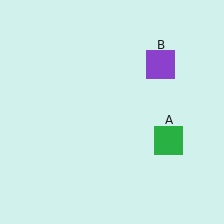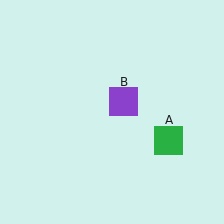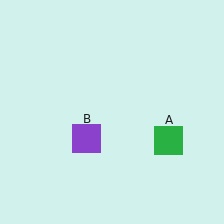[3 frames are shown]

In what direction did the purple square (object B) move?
The purple square (object B) moved down and to the left.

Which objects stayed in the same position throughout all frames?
Green square (object A) remained stationary.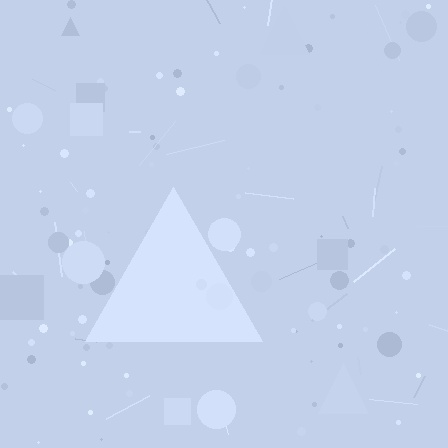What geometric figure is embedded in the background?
A triangle is embedded in the background.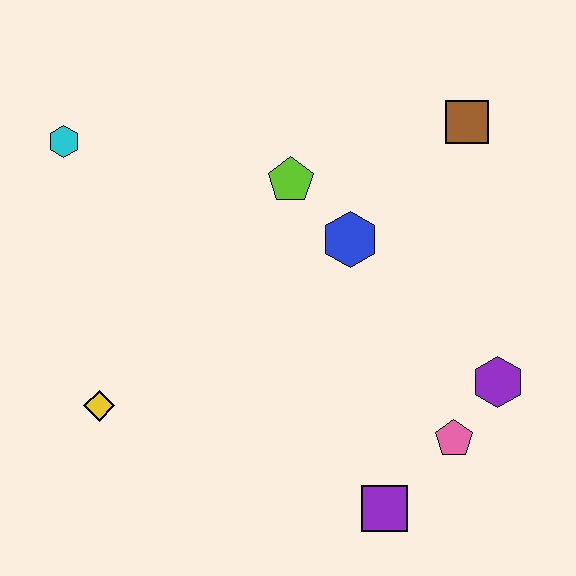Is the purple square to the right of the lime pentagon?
Yes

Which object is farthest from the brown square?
The yellow diamond is farthest from the brown square.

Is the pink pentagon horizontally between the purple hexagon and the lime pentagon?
Yes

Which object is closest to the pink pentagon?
The purple hexagon is closest to the pink pentagon.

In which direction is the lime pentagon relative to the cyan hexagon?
The lime pentagon is to the right of the cyan hexagon.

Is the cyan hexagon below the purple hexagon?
No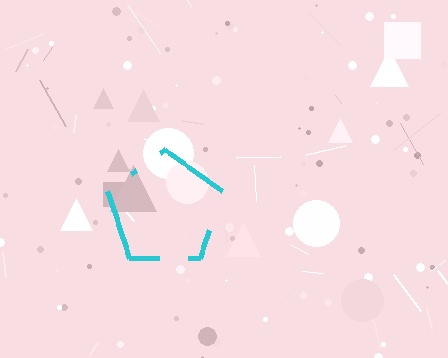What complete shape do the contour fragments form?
The contour fragments form a pentagon.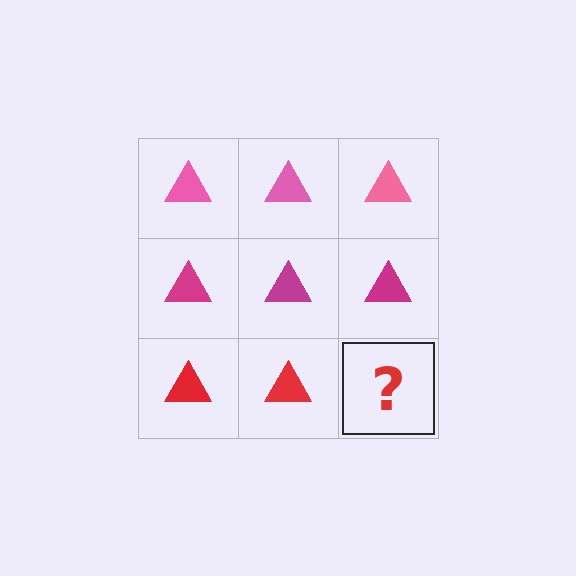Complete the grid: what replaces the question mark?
The question mark should be replaced with a red triangle.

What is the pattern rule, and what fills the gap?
The rule is that each row has a consistent color. The gap should be filled with a red triangle.